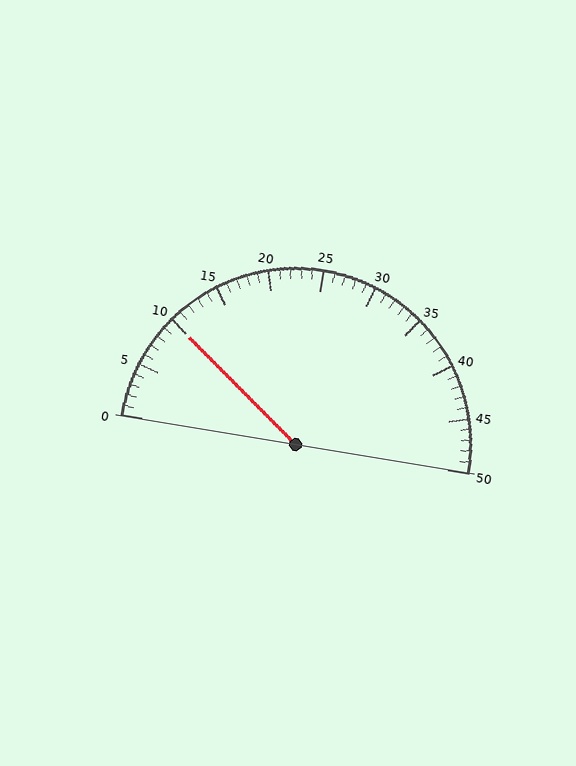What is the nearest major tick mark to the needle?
The nearest major tick mark is 10.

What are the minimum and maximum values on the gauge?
The gauge ranges from 0 to 50.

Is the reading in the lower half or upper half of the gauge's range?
The reading is in the lower half of the range (0 to 50).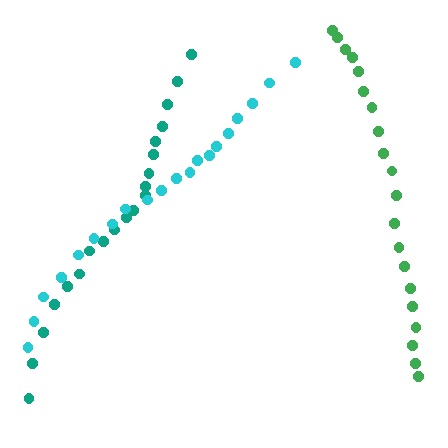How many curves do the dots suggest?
There are 3 distinct paths.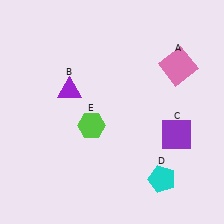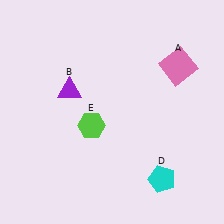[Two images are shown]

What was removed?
The purple square (C) was removed in Image 2.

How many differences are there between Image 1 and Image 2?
There is 1 difference between the two images.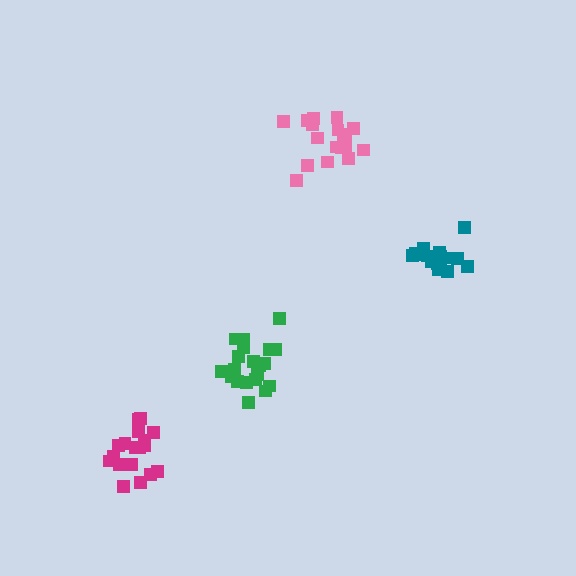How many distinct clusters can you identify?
There are 4 distinct clusters.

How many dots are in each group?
Group 1: 20 dots, Group 2: 18 dots, Group 3: 18 dots, Group 4: 18 dots (74 total).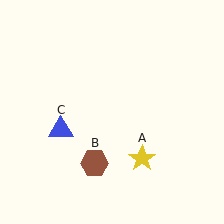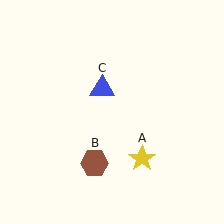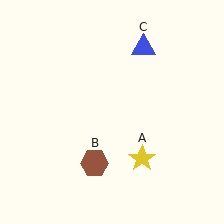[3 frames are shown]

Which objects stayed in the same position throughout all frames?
Yellow star (object A) and brown hexagon (object B) remained stationary.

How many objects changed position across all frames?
1 object changed position: blue triangle (object C).